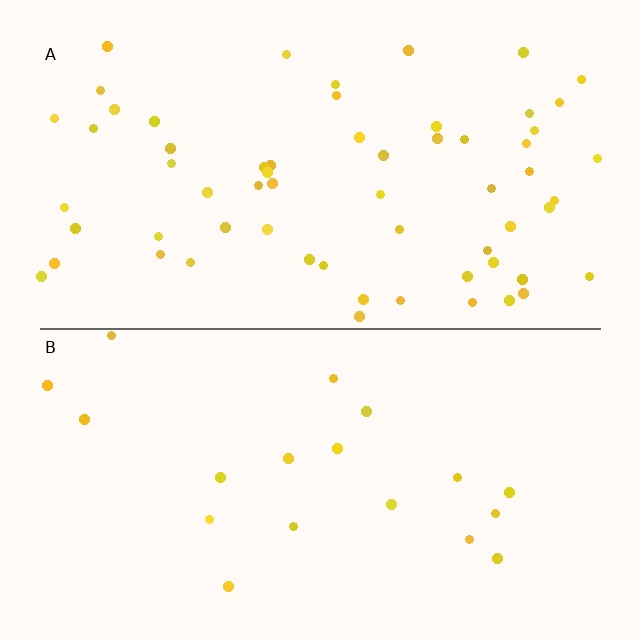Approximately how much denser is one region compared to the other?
Approximately 3.3× — region A over region B.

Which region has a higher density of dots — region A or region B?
A (the top).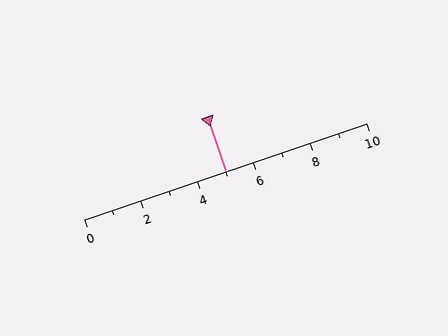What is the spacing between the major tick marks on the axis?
The major ticks are spaced 2 apart.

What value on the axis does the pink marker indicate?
The marker indicates approximately 5.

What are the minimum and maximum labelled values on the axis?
The axis runs from 0 to 10.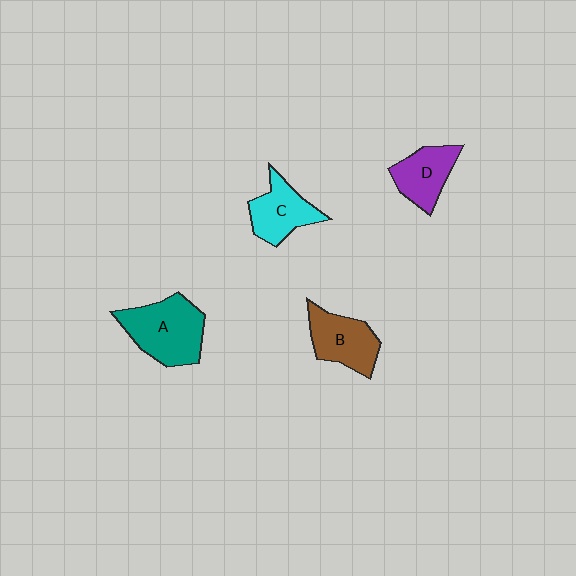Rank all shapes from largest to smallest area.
From largest to smallest: A (teal), B (brown), C (cyan), D (purple).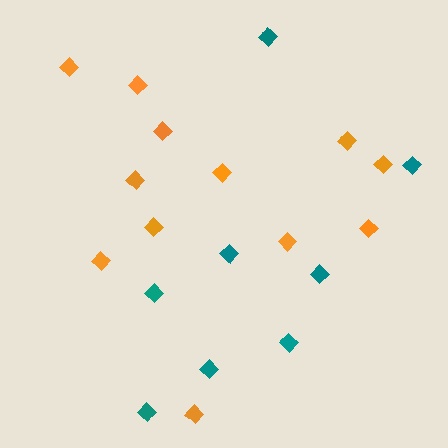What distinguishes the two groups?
There are 2 groups: one group of teal diamonds (8) and one group of orange diamonds (12).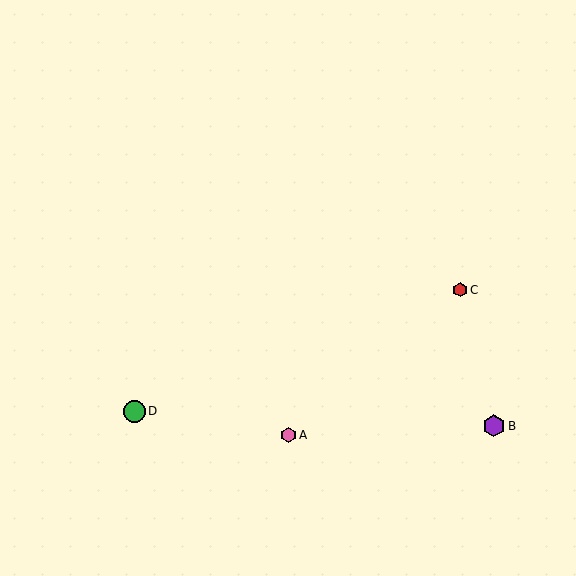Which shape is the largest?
The purple hexagon (labeled B) is the largest.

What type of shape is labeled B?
Shape B is a purple hexagon.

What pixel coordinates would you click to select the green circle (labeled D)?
Click at (134, 411) to select the green circle D.